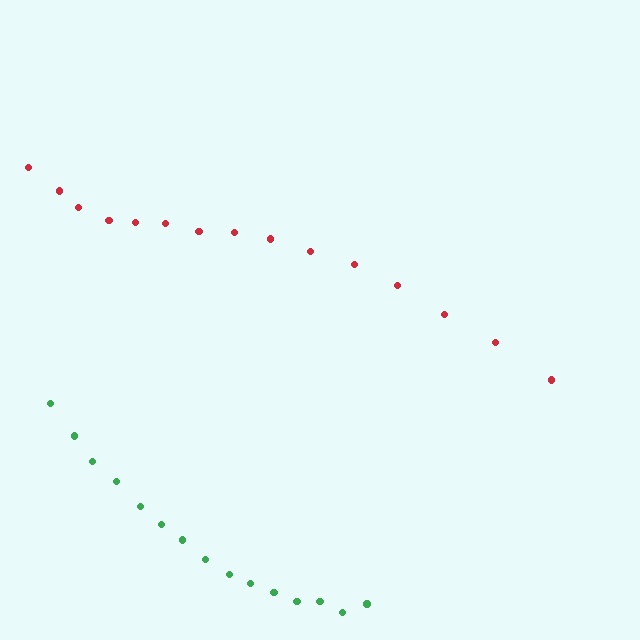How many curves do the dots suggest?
There are 2 distinct paths.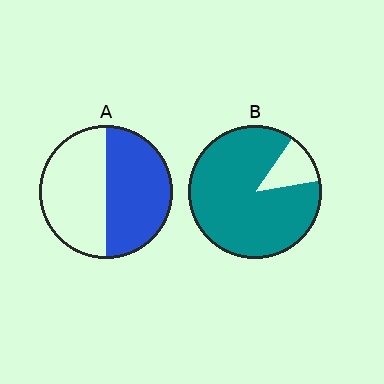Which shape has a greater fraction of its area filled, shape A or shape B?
Shape B.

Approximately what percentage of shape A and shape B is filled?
A is approximately 50% and B is approximately 90%.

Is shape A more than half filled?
Roughly half.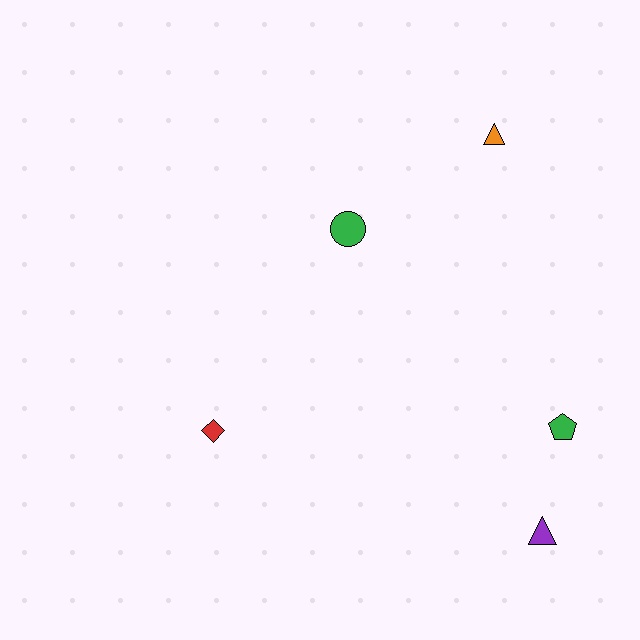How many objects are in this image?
There are 5 objects.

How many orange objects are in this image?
There is 1 orange object.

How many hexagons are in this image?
There are no hexagons.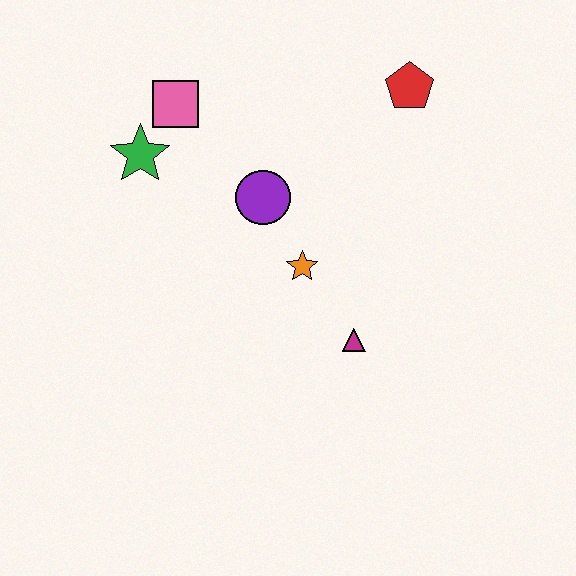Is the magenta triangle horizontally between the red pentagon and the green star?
Yes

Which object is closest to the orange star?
The purple circle is closest to the orange star.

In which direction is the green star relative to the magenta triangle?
The green star is to the left of the magenta triangle.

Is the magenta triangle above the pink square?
No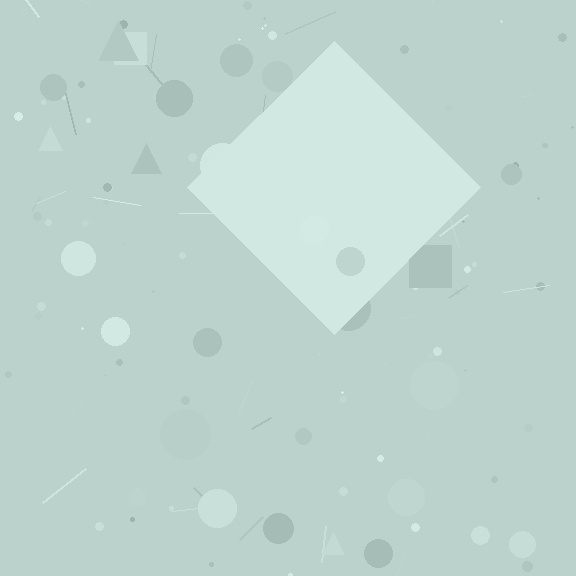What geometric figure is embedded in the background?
A diamond is embedded in the background.